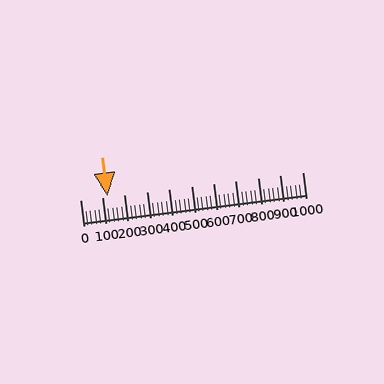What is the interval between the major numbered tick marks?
The major tick marks are spaced 100 units apart.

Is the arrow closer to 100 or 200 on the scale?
The arrow is closer to 100.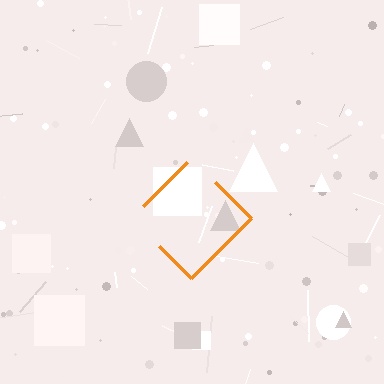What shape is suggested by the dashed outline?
The dashed outline suggests a diamond.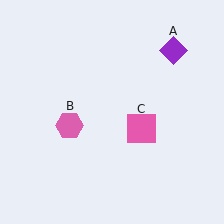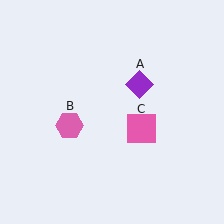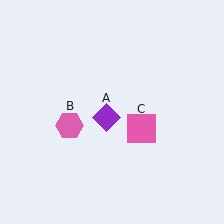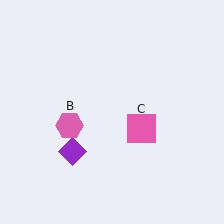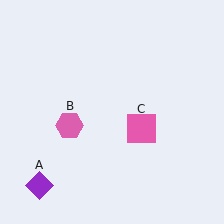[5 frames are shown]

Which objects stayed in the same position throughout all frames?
Pink hexagon (object B) and pink square (object C) remained stationary.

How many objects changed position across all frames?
1 object changed position: purple diamond (object A).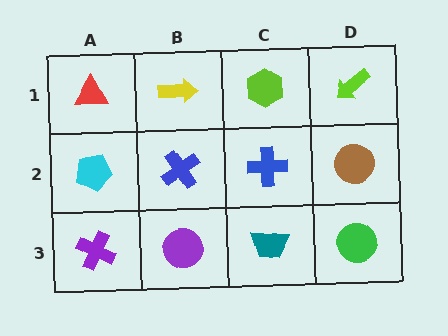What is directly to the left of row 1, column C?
A yellow arrow.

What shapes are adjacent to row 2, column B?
A yellow arrow (row 1, column B), a purple circle (row 3, column B), a cyan pentagon (row 2, column A), a blue cross (row 2, column C).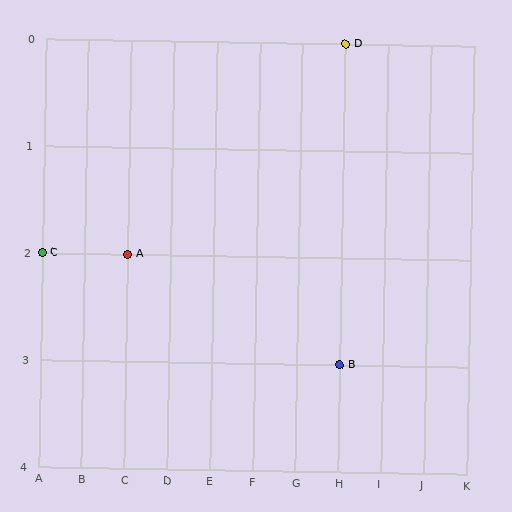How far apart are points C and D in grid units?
Points C and D are 7 columns and 2 rows apart (about 7.3 grid units diagonally).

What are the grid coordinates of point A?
Point A is at grid coordinates (C, 2).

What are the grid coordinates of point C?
Point C is at grid coordinates (A, 2).